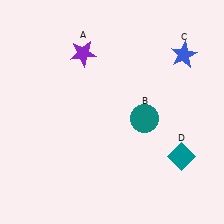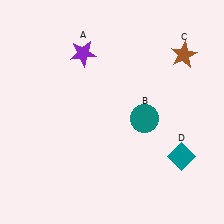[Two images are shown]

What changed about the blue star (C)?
In Image 1, C is blue. In Image 2, it changed to brown.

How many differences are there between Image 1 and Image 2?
There is 1 difference between the two images.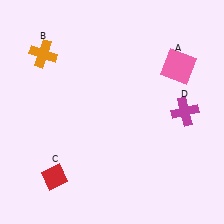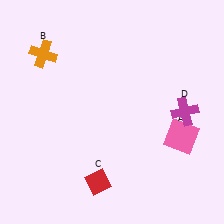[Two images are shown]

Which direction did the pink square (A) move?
The pink square (A) moved down.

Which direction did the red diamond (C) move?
The red diamond (C) moved right.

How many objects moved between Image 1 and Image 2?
2 objects moved between the two images.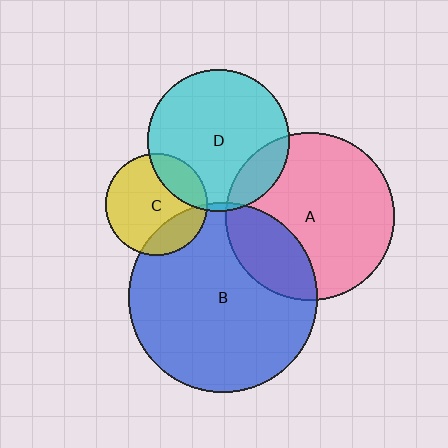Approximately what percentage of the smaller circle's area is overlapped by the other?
Approximately 20%.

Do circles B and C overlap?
Yes.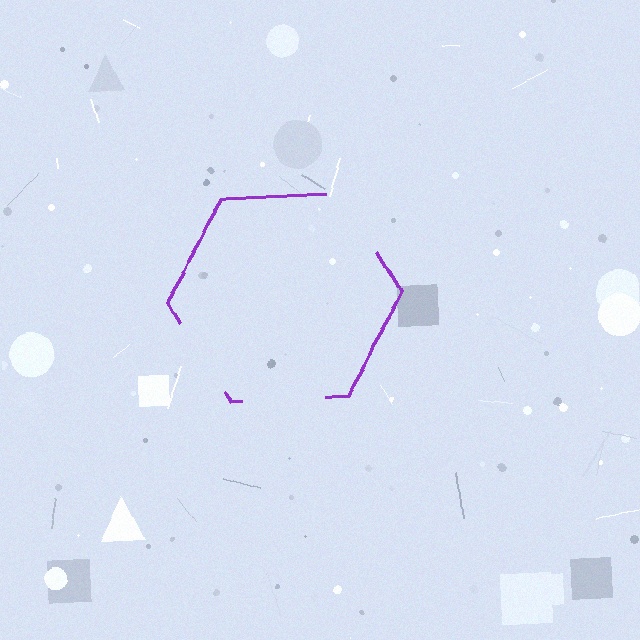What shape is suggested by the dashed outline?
The dashed outline suggests a hexagon.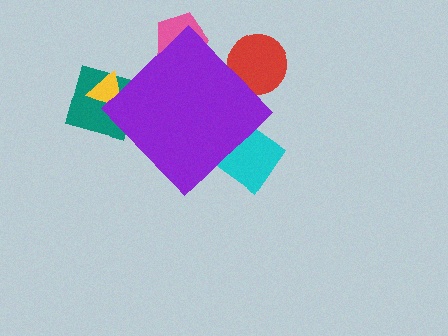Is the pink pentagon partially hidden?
Yes, the pink pentagon is partially hidden behind the purple diamond.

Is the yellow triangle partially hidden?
Yes, the yellow triangle is partially hidden behind the purple diamond.